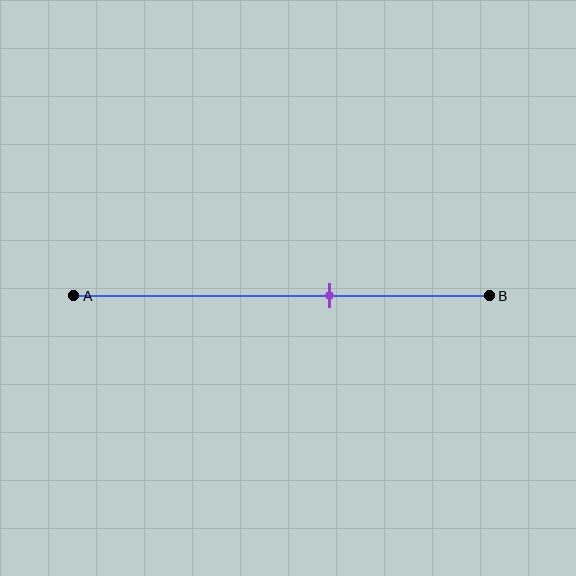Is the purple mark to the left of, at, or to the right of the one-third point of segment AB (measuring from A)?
The purple mark is to the right of the one-third point of segment AB.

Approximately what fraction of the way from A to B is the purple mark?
The purple mark is approximately 60% of the way from A to B.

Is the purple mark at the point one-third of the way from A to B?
No, the mark is at about 60% from A, not at the 33% one-third point.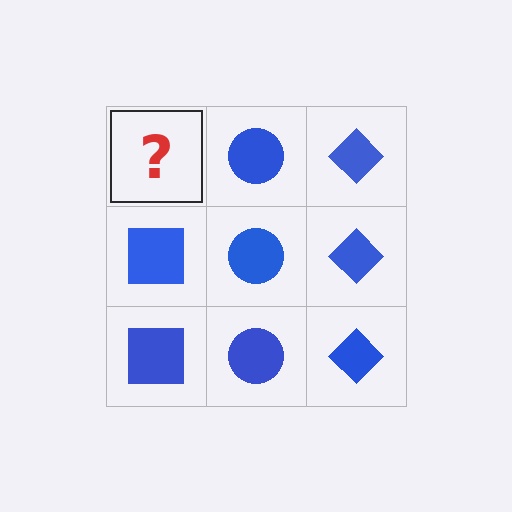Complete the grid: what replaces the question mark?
The question mark should be replaced with a blue square.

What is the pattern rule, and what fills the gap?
The rule is that each column has a consistent shape. The gap should be filled with a blue square.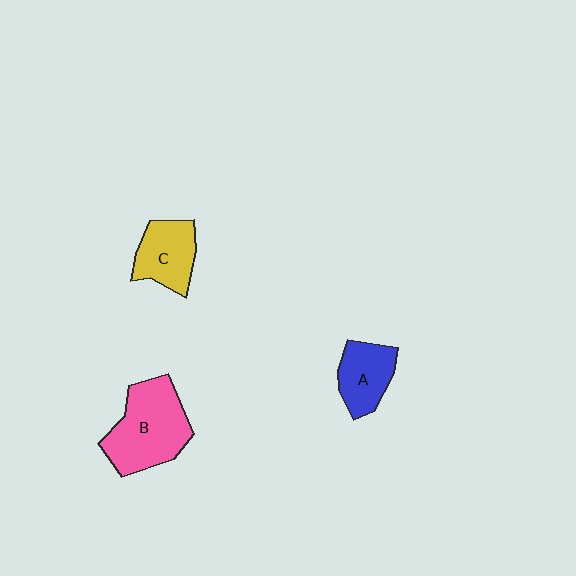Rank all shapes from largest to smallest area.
From largest to smallest: B (pink), C (yellow), A (blue).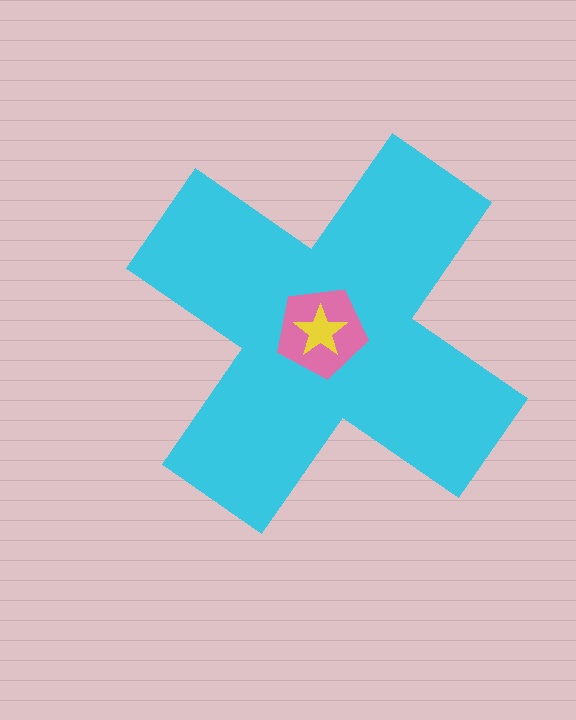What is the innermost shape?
The yellow star.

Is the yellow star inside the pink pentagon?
Yes.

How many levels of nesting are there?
3.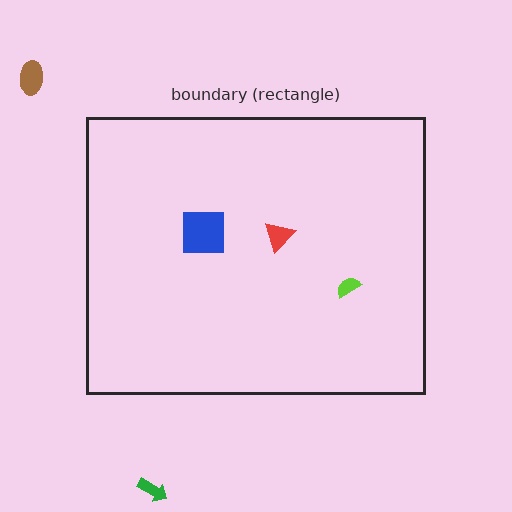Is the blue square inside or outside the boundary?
Inside.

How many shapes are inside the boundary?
3 inside, 2 outside.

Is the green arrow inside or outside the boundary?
Outside.